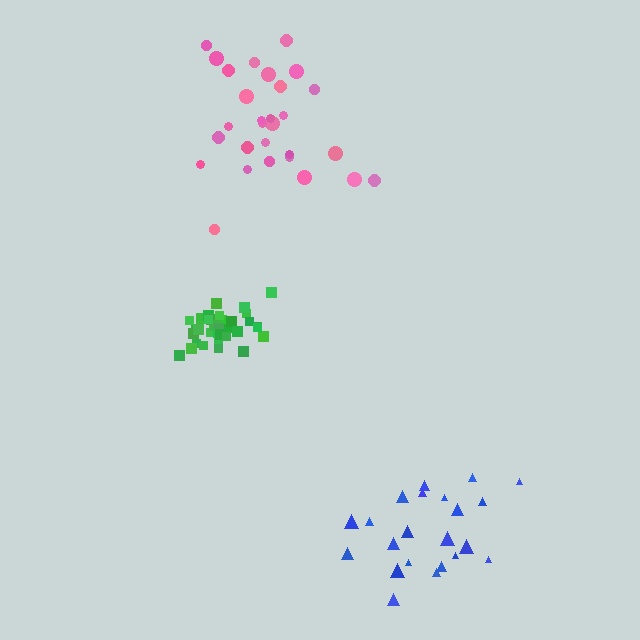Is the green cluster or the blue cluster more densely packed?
Green.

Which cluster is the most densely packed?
Green.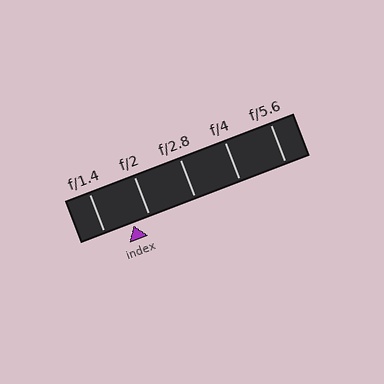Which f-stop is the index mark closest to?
The index mark is closest to f/2.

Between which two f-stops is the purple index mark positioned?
The index mark is between f/1.4 and f/2.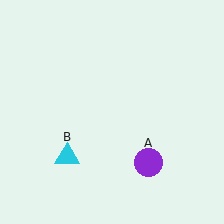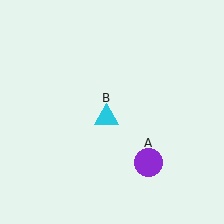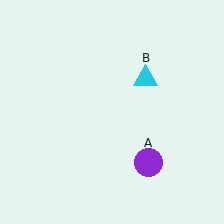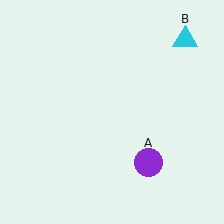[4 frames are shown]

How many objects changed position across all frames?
1 object changed position: cyan triangle (object B).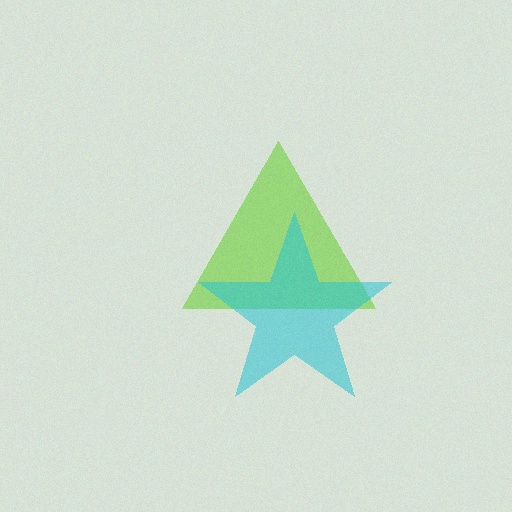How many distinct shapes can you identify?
There are 2 distinct shapes: a lime triangle, a cyan star.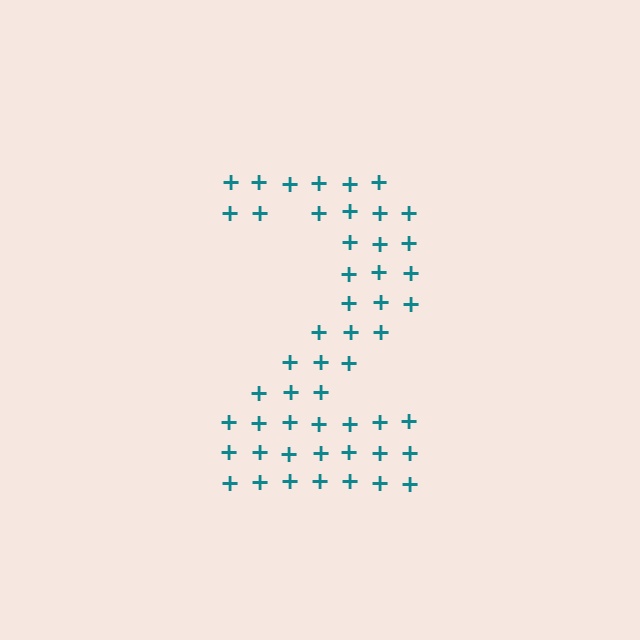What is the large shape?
The large shape is the digit 2.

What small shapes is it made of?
It is made of small plus signs.